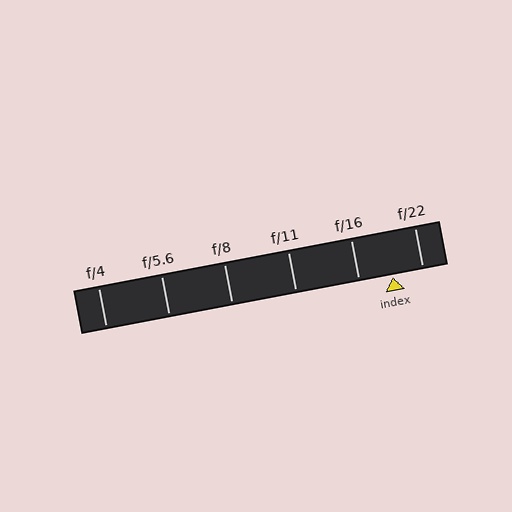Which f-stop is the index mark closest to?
The index mark is closest to f/22.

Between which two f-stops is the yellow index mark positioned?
The index mark is between f/16 and f/22.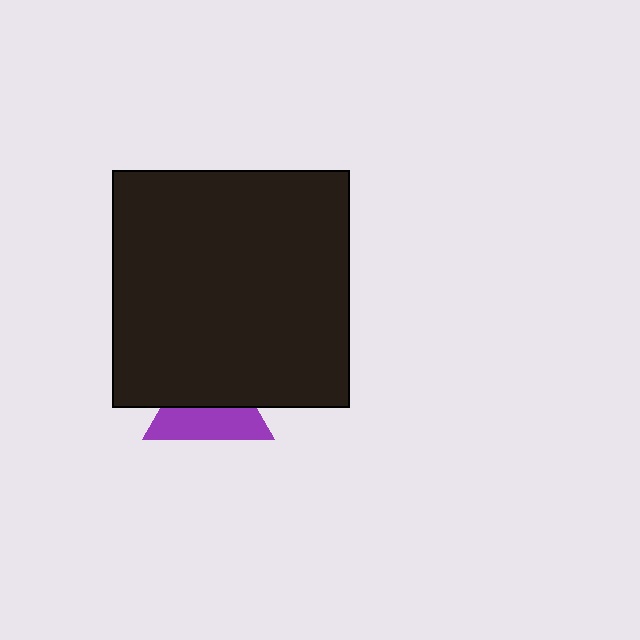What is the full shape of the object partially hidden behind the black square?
The partially hidden object is a purple triangle.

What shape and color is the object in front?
The object in front is a black square.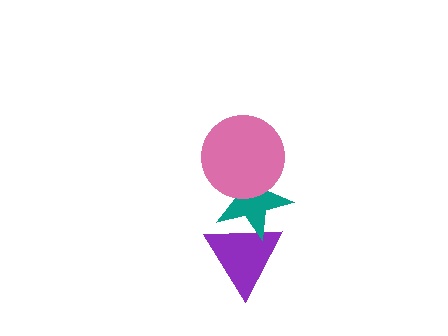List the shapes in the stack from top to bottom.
From top to bottom: the pink circle, the teal star, the purple triangle.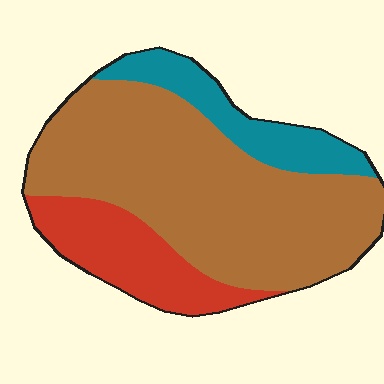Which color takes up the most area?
Brown, at roughly 65%.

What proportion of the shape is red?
Red takes up about one fifth (1/5) of the shape.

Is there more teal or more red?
Red.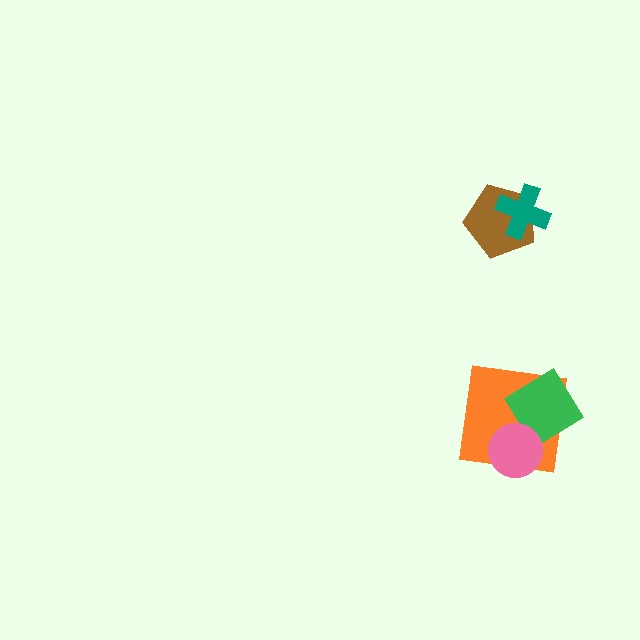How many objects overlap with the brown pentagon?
1 object overlaps with the brown pentagon.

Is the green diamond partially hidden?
Yes, it is partially covered by another shape.